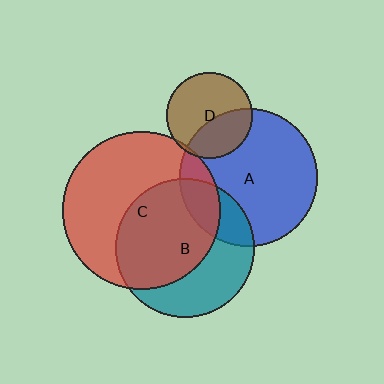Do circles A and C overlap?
Yes.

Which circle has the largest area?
Circle C (red).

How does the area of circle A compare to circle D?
Approximately 2.6 times.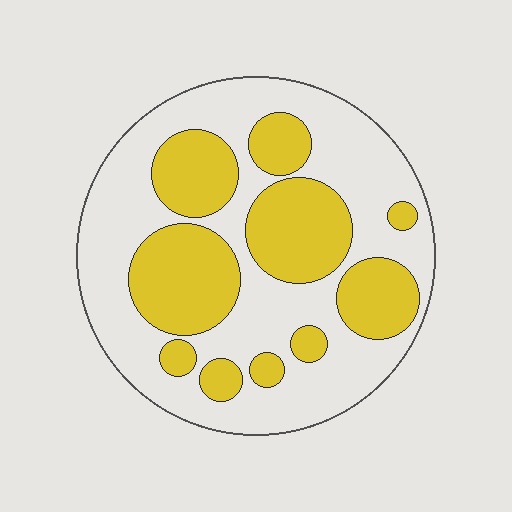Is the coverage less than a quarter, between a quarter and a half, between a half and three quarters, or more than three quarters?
Between a quarter and a half.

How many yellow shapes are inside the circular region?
10.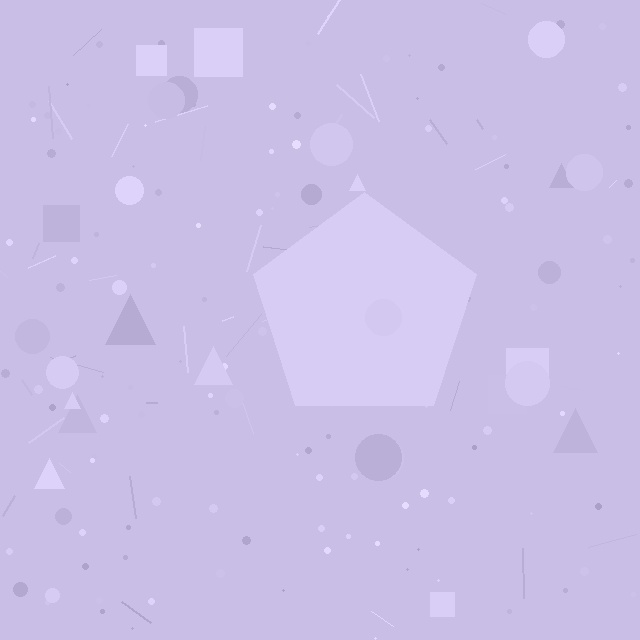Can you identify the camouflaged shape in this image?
The camouflaged shape is a pentagon.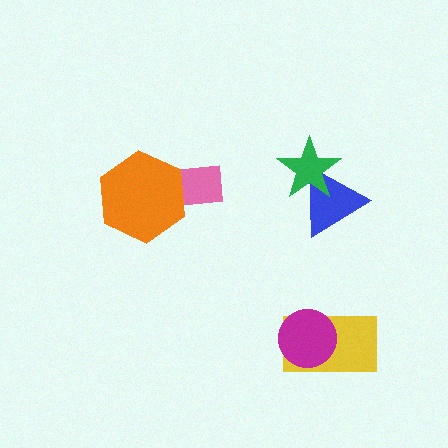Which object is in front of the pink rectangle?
The orange hexagon is in front of the pink rectangle.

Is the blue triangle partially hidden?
Yes, it is partially covered by another shape.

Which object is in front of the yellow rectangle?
The magenta circle is in front of the yellow rectangle.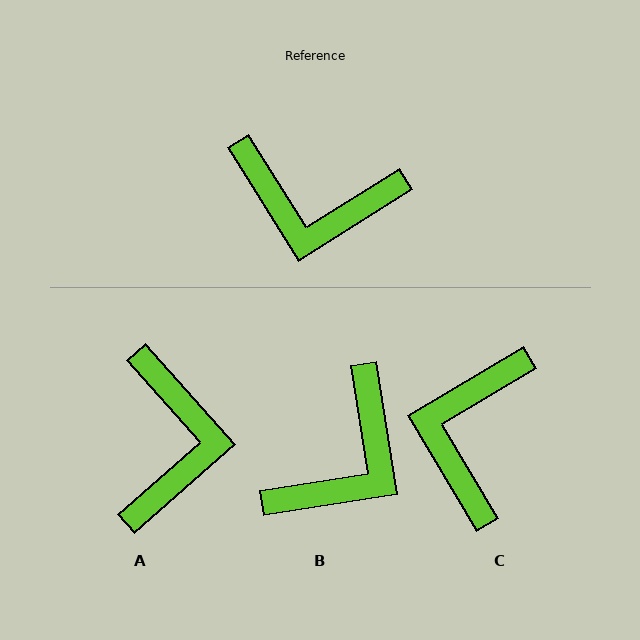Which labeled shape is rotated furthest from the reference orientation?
A, about 99 degrees away.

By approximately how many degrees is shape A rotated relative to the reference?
Approximately 99 degrees counter-clockwise.